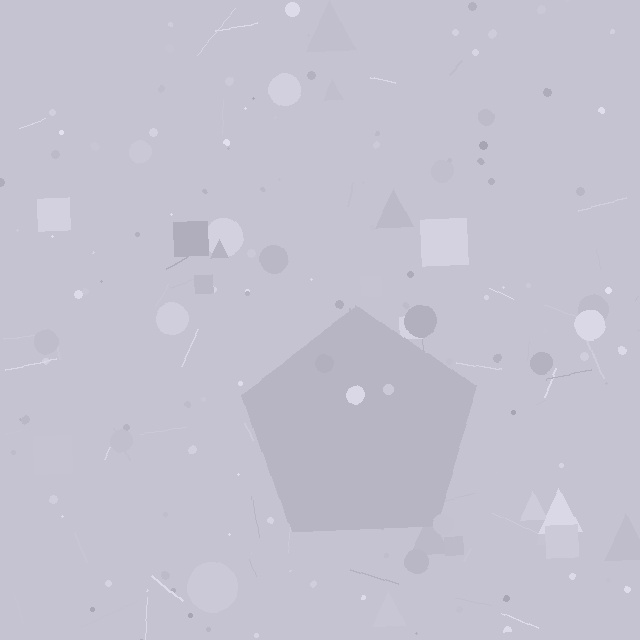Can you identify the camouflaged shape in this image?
The camouflaged shape is a pentagon.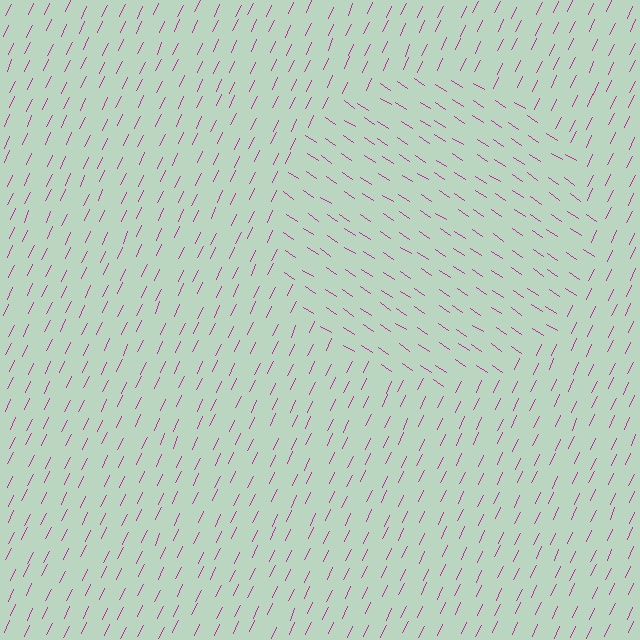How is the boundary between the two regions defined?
The boundary is defined purely by a change in line orientation (approximately 81 degrees difference). All lines are the same color and thickness.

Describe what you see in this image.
The image is filled with small magenta line segments. A circle region in the image has lines oriented differently from the surrounding lines, creating a visible texture boundary.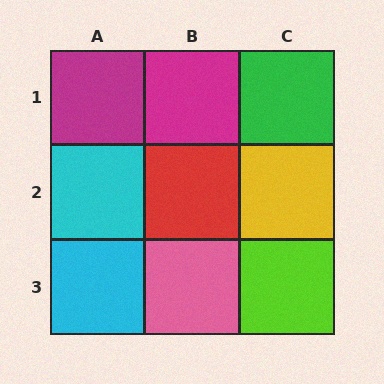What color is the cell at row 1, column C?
Green.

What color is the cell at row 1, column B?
Magenta.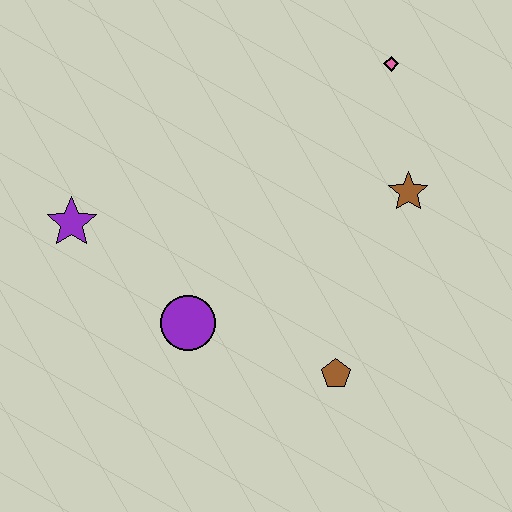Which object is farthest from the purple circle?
The pink diamond is farthest from the purple circle.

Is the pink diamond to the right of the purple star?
Yes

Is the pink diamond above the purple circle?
Yes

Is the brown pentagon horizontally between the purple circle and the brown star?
Yes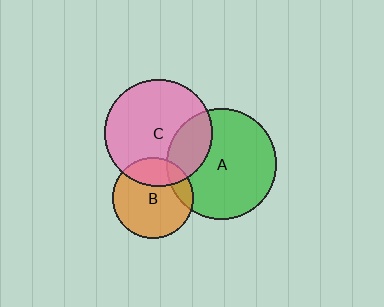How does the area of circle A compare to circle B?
Approximately 1.9 times.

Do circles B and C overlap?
Yes.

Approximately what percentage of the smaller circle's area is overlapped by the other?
Approximately 25%.